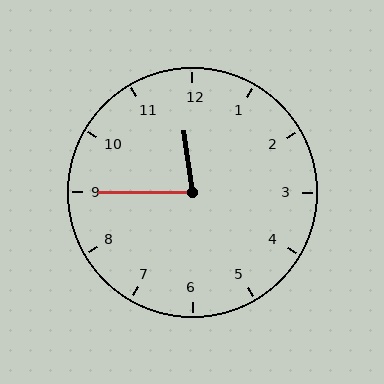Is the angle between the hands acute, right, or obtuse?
It is acute.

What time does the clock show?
11:45.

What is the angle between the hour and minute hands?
Approximately 82 degrees.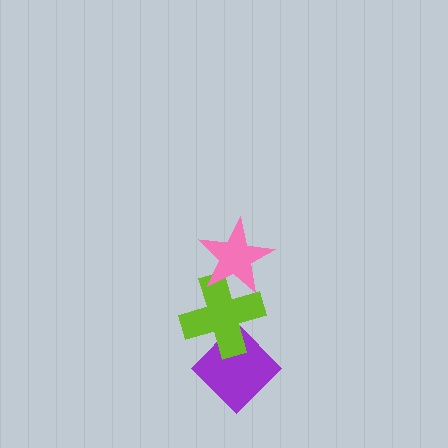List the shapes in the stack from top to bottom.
From top to bottom: the pink star, the lime cross, the purple diamond.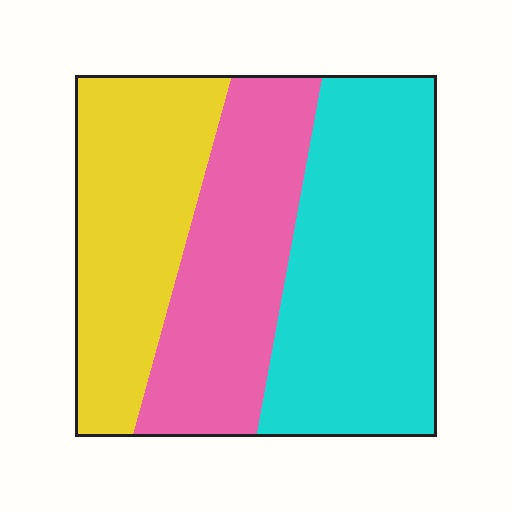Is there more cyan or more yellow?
Cyan.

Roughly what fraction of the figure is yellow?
Yellow takes up about one third (1/3) of the figure.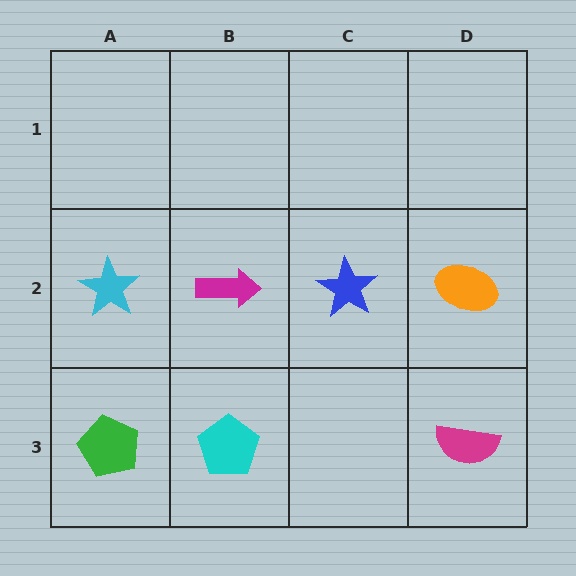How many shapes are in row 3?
3 shapes.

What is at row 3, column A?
A green pentagon.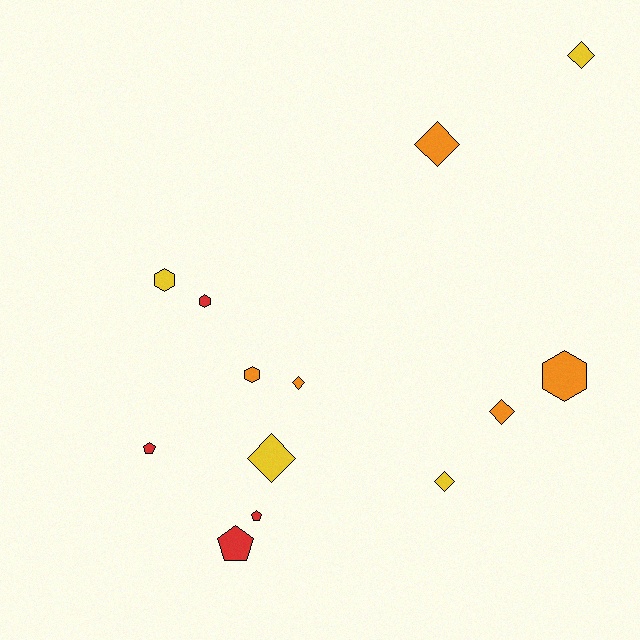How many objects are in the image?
There are 13 objects.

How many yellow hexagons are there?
There is 1 yellow hexagon.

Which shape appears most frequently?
Diamond, with 6 objects.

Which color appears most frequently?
Orange, with 5 objects.